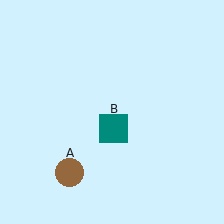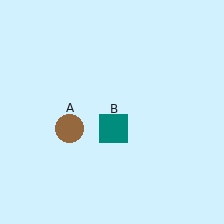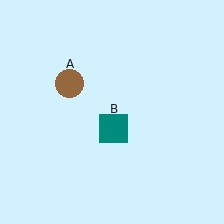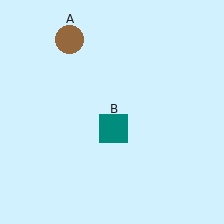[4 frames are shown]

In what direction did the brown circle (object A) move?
The brown circle (object A) moved up.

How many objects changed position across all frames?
1 object changed position: brown circle (object A).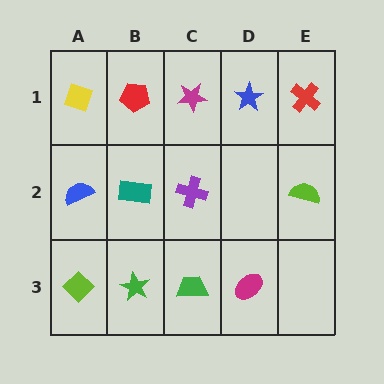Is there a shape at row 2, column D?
No, that cell is empty.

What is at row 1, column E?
A red cross.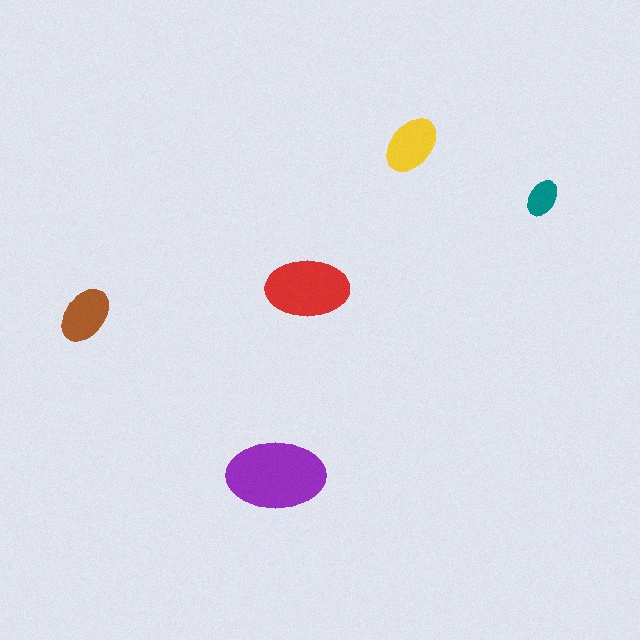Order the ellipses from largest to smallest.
the purple one, the red one, the yellow one, the brown one, the teal one.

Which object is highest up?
The yellow ellipse is topmost.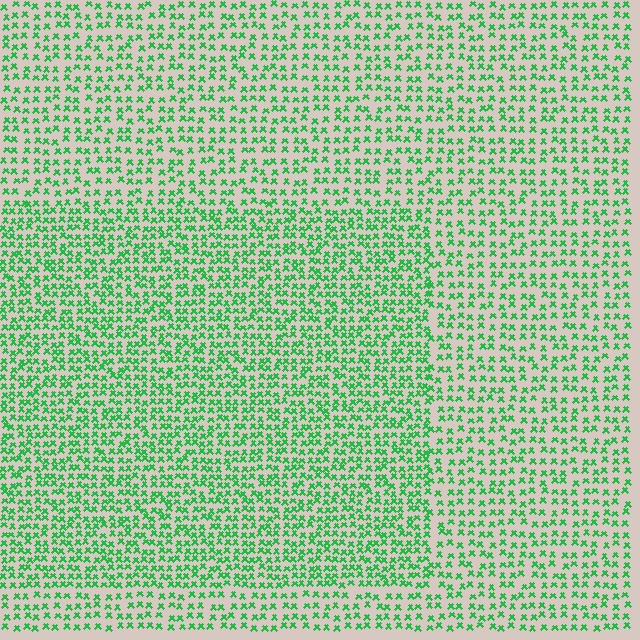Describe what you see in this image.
The image contains small green elements arranged at two different densities. A rectangle-shaped region is visible where the elements are more densely packed than the surrounding area.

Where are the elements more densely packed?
The elements are more densely packed inside the rectangle boundary.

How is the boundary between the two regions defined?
The boundary is defined by a change in element density (approximately 1.6x ratio). All elements are the same color, size, and shape.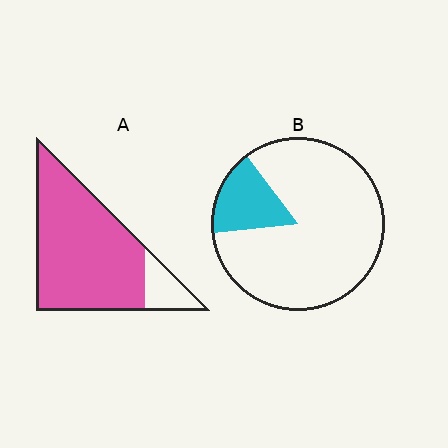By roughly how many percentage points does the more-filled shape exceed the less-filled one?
By roughly 70 percentage points (A over B).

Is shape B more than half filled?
No.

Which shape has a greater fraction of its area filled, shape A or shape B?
Shape A.